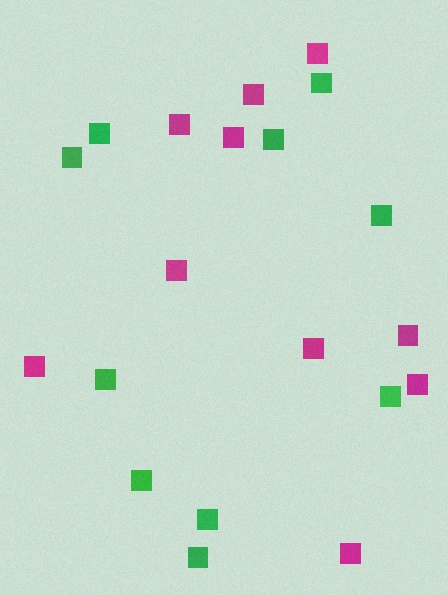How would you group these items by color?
There are 2 groups: one group of green squares (10) and one group of magenta squares (10).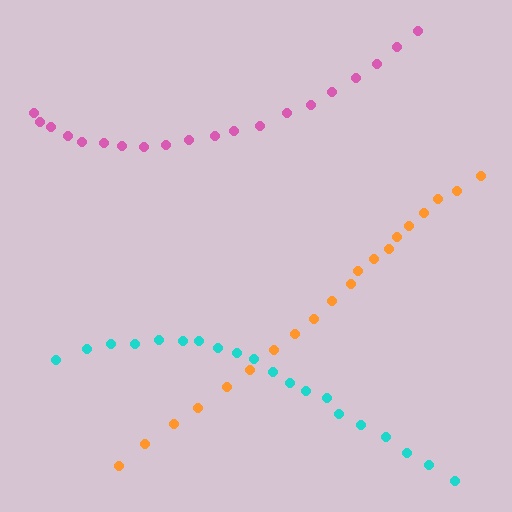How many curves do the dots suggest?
There are 3 distinct paths.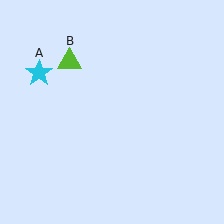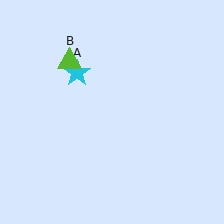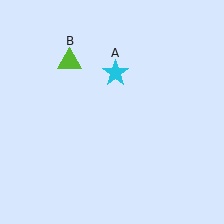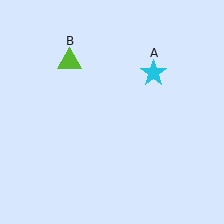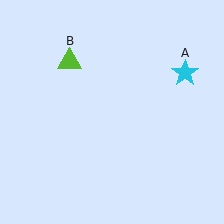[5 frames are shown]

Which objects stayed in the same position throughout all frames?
Lime triangle (object B) remained stationary.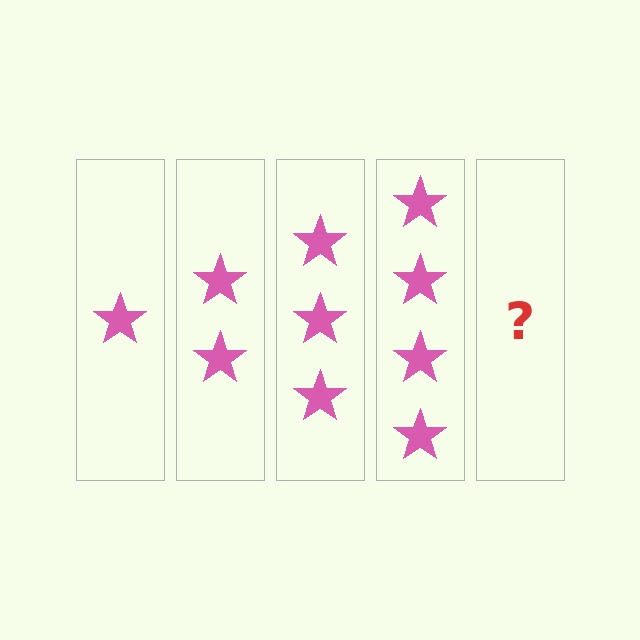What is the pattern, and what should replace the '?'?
The pattern is that each step adds one more star. The '?' should be 5 stars.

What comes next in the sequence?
The next element should be 5 stars.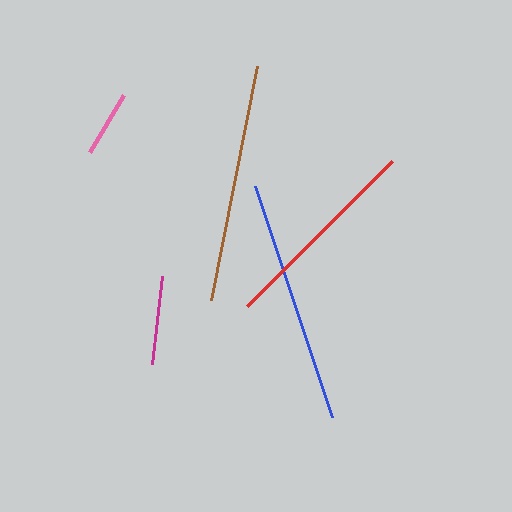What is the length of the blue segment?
The blue segment is approximately 244 pixels long.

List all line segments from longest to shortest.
From longest to shortest: blue, brown, red, magenta, pink.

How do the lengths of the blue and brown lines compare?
The blue and brown lines are approximately the same length.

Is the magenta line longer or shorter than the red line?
The red line is longer than the magenta line.